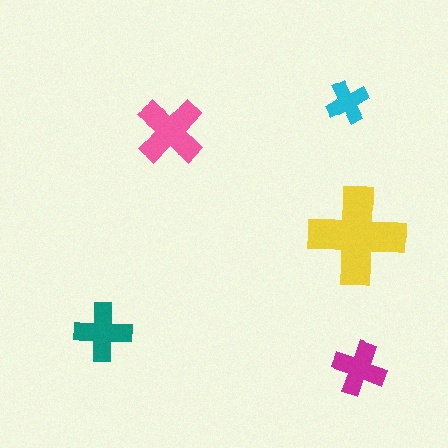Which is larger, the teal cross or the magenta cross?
The teal one.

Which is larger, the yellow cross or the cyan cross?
The yellow one.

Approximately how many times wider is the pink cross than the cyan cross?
About 1.5 times wider.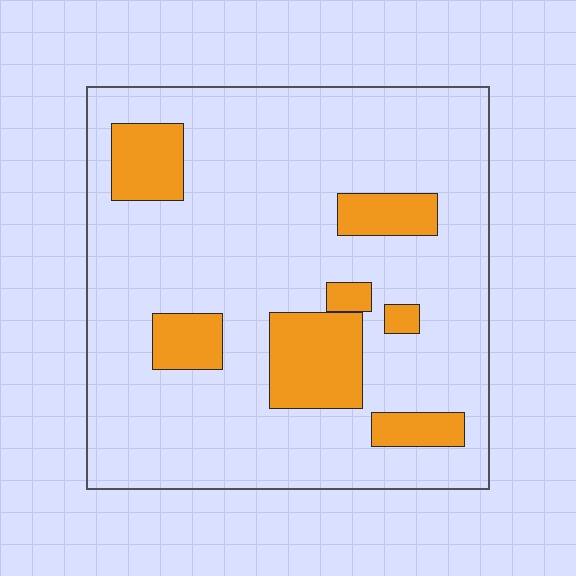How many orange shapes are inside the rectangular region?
7.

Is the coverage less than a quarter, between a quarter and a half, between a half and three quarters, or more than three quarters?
Less than a quarter.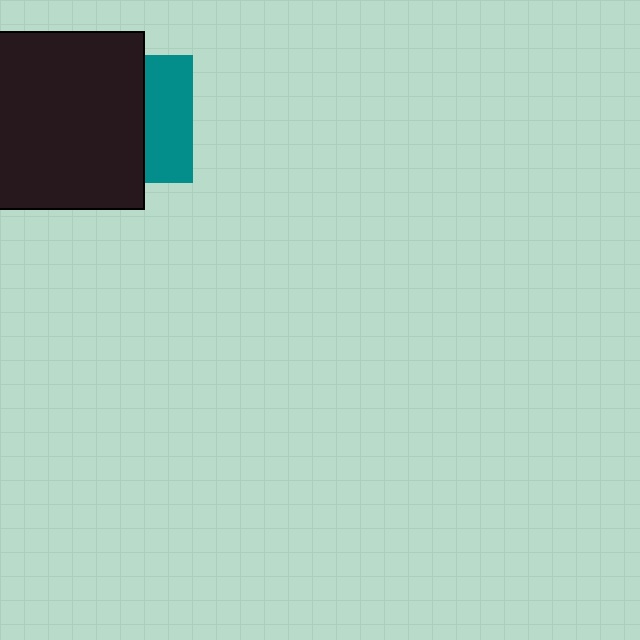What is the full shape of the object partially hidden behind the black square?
The partially hidden object is a teal square.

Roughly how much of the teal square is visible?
A small part of it is visible (roughly 38%).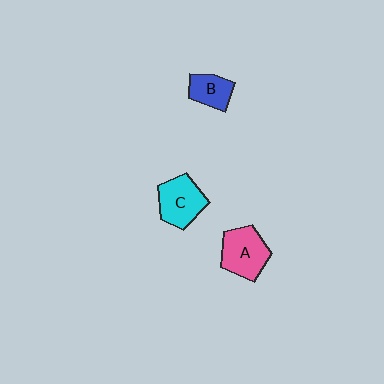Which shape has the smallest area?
Shape B (blue).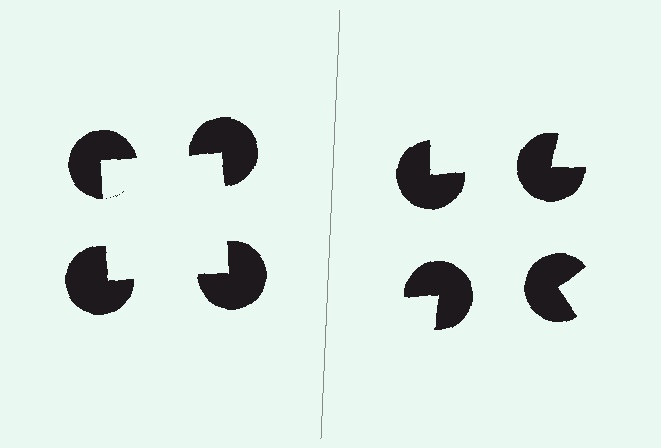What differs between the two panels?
The pac-man discs are positioned identically on both sides; only the wedge orientations differ. On the left they align to a square; on the right they are misaligned.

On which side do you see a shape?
An illusory square appears on the left side. On the right side the wedge cuts are rotated, so no coherent shape forms.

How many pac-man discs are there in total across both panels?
8 — 4 on each side.